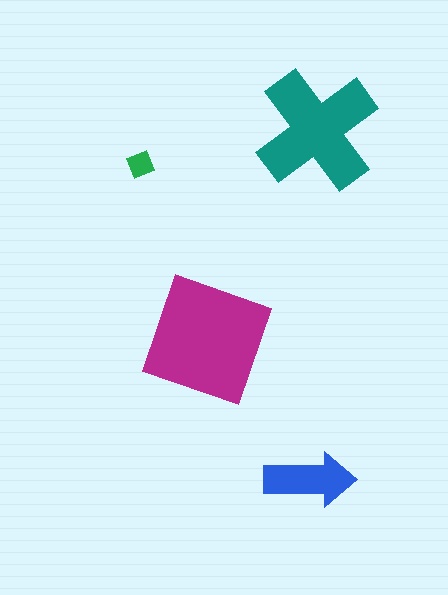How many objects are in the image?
There are 4 objects in the image.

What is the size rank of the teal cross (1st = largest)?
2nd.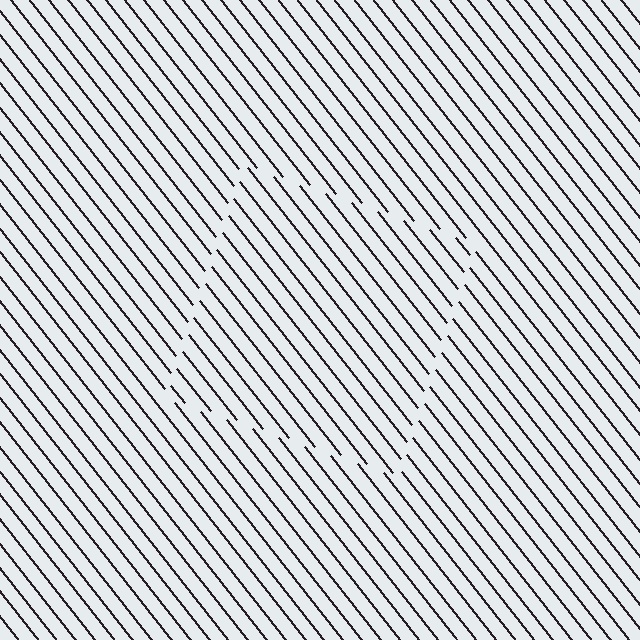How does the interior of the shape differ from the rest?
The interior of the shape contains the same grating, shifted by half a period — the contour is defined by the phase discontinuity where line-ends from the inner and outer gratings abut.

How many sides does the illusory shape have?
4 sides — the line-ends trace a square.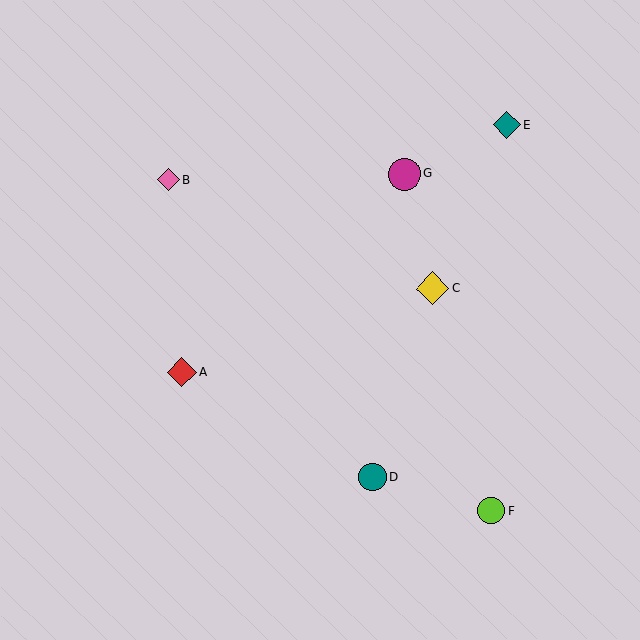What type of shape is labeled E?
Shape E is a teal diamond.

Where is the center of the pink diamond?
The center of the pink diamond is at (168, 179).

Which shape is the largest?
The yellow diamond (labeled C) is the largest.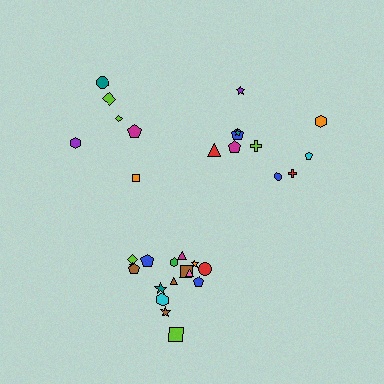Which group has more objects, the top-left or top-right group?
The top-right group.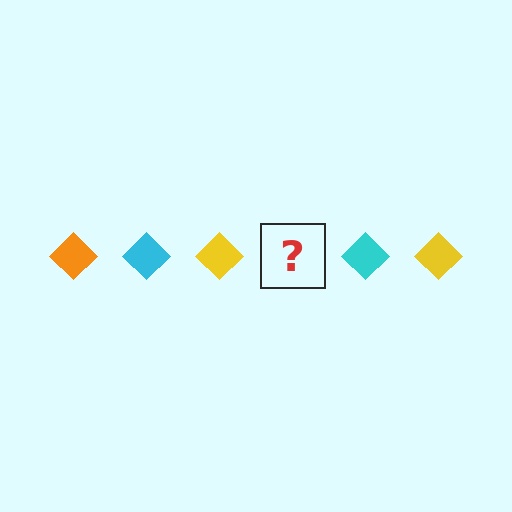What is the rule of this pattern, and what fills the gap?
The rule is that the pattern cycles through orange, cyan, yellow diamonds. The gap should be filled with an orange diamond.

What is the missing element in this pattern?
The missing element is an orange diamond.